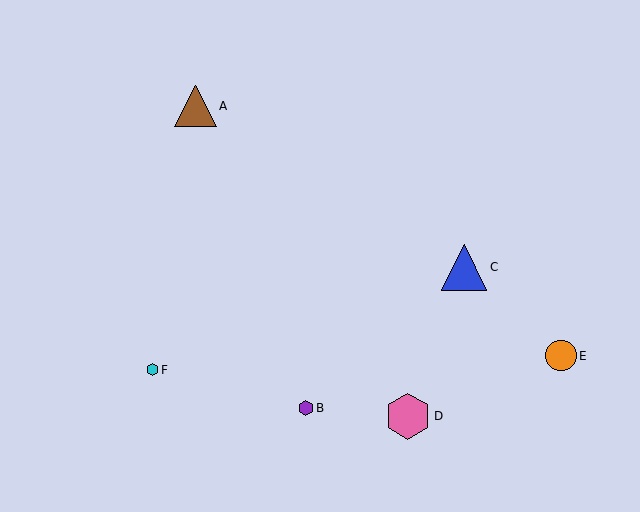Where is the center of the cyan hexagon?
The center of the cyan hexagon is at (152, 370).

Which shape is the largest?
The pink hexagon (labeled D) is the largest.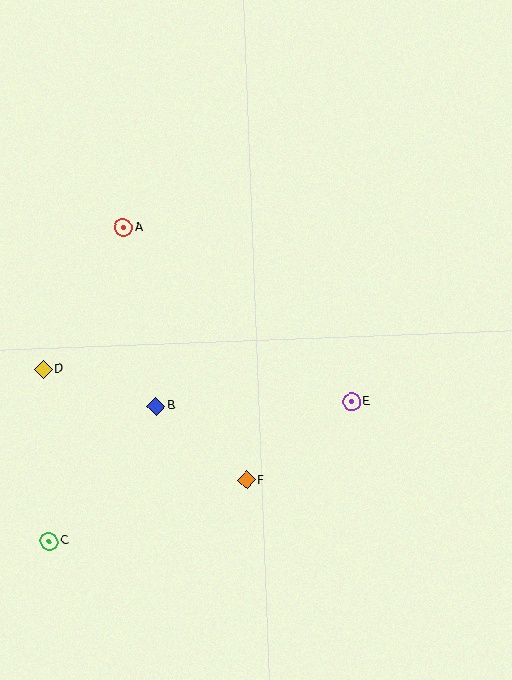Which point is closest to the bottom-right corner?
Point E is closest to the bottom-right corner.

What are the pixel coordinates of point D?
Point D is at (43, 369).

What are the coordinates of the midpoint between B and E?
The midpoint between B and E is at (254, 404).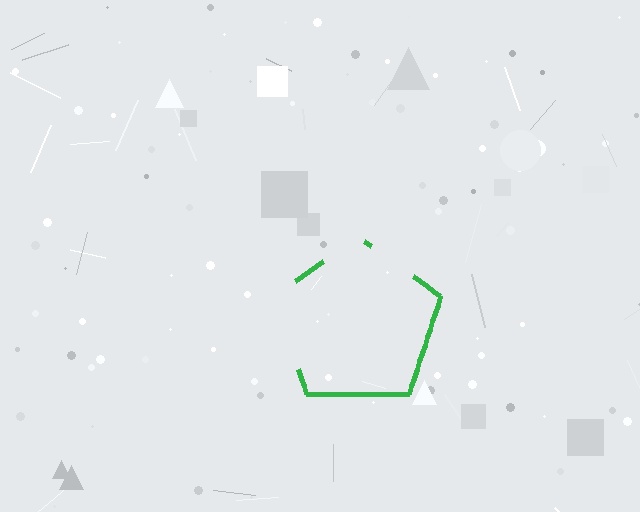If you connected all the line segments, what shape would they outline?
They would outline a pentagon.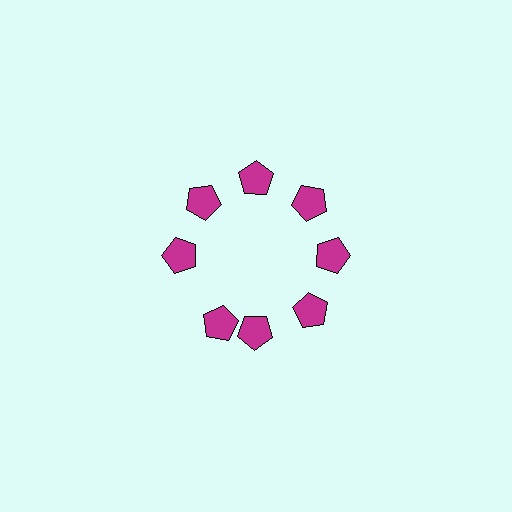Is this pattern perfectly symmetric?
No. The 8 magenta pentagons are arranged in a ring, but one element near the 8 o'clock position is rotated out of alignment along the ring, breaking the 8-fold rotational symmetry.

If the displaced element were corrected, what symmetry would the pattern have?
It would have 8-fold rotational symmetry — the pattern would map onto itself every 45 degrees.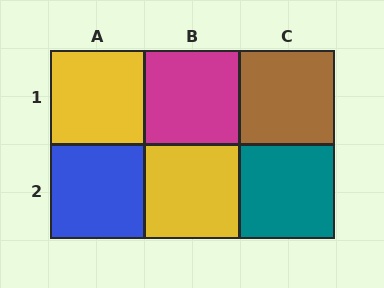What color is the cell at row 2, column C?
Teal.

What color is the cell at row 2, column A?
Blue.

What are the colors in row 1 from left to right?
Yellow, magenta, brown.